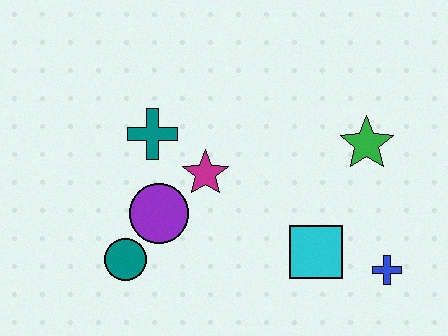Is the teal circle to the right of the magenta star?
No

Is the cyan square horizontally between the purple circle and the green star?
Yes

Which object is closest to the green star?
The cyan square is closest to the green star.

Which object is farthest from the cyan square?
The teal cross is farthest from the cyan square.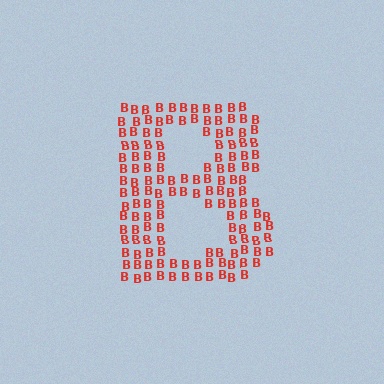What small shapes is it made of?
It is made of small letter B's.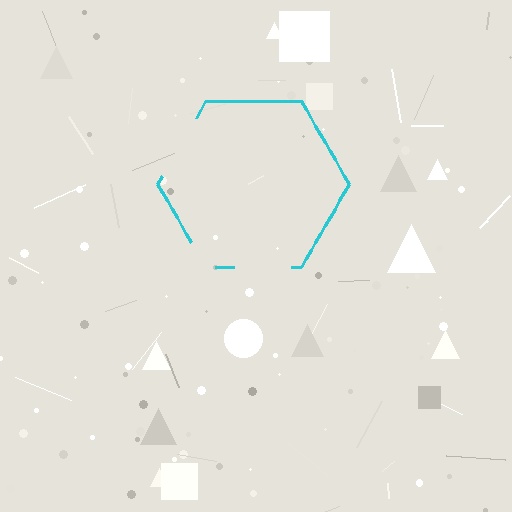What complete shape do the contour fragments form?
The contour fragments form a hexagon.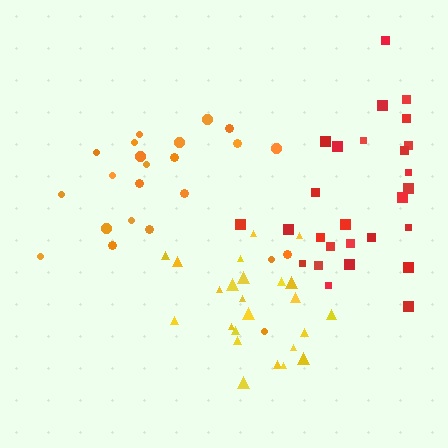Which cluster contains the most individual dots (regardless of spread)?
Red (27).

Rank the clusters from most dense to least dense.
yellow, red, orange.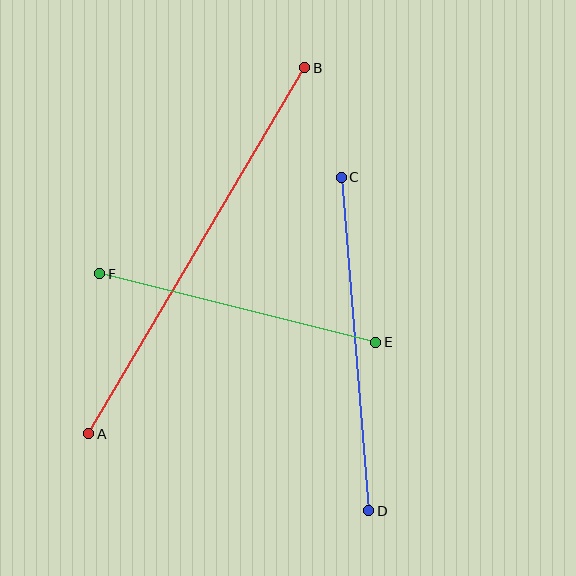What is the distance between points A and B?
The distance is approximately 425 pixels.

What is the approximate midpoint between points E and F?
The midpoint is at approximately (238, 308) pixels.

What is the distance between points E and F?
The distance is approximately 285 pixels.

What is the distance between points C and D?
The distance is approximately 335 pixels.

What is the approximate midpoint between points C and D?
The midpoint is at approximately (355, 344) pixels.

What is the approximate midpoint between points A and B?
The midpoint is at approximately (197, 251) pixels.